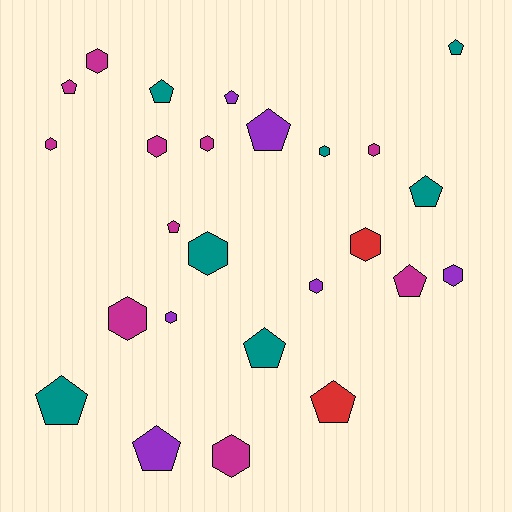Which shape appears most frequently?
Hexagon, with 13 objects.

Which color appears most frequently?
Magenta, with 10 objects.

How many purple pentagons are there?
There are 3 purple pentagons.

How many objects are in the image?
There are 25 objects.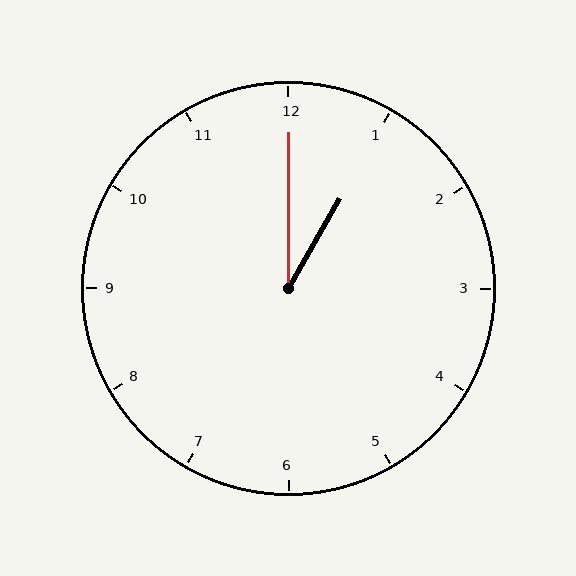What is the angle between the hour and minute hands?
Approximately 30 degrees.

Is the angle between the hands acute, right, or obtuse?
It is acute.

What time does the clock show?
1:00.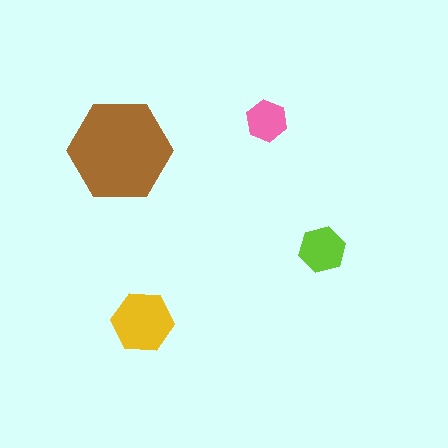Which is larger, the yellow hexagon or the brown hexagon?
The brown one.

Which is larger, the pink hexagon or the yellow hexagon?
The yellow one.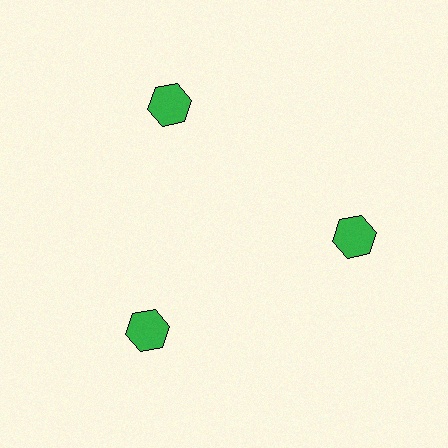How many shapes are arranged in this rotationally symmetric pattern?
There are 3 shapes, arranged in 3 groups of 1.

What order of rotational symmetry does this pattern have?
This pattern has 3-fold rotational symmetry.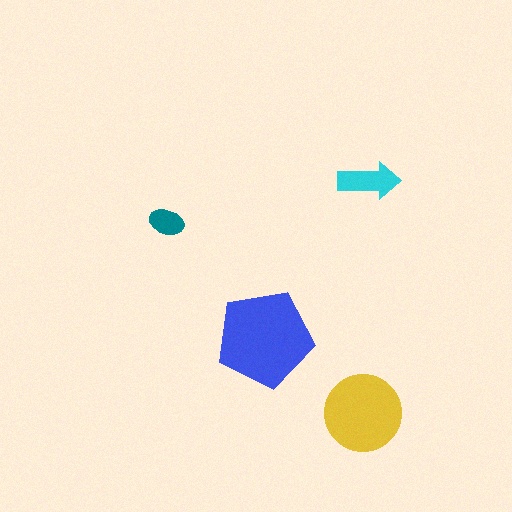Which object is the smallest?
The teal ellipse.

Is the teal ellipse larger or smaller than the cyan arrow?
Smaller.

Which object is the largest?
The blue pentagon.